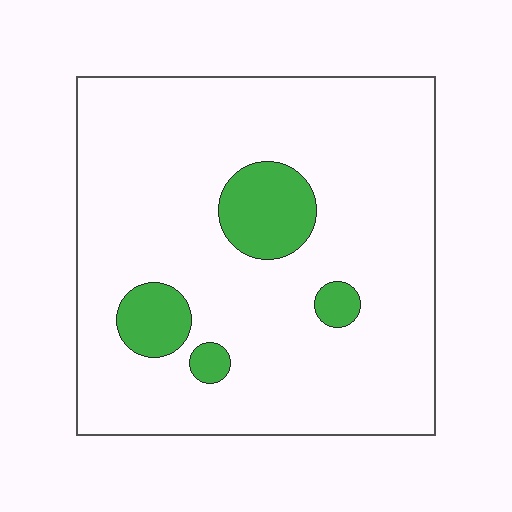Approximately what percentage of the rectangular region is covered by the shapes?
Approximately 10%.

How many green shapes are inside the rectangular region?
4.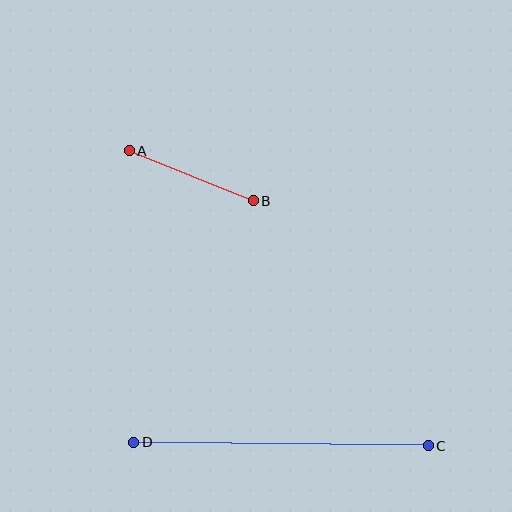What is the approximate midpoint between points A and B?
The midpoint is at approximately (191, 176) pixels.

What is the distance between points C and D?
The distance is approximately 295 pixels.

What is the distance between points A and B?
The distance is approximately 134 pixels.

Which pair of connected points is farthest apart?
Points C and D are farthest apart.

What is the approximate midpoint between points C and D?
The midpoint is at approximately (281, 444) pixels.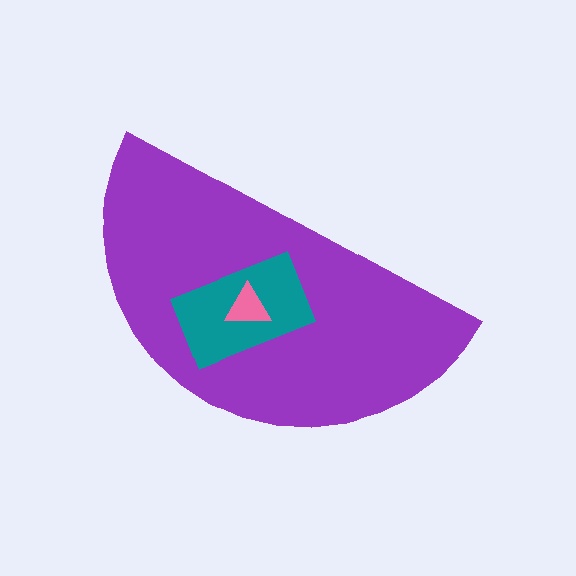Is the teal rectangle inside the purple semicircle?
Yes.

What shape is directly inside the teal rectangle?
The pink triangle.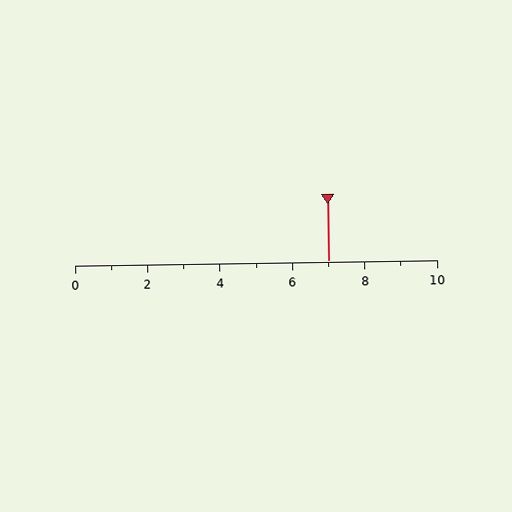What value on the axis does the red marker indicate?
The marker indicates approximately 7.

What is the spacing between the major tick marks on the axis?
The major ticks are spaced 2 apart.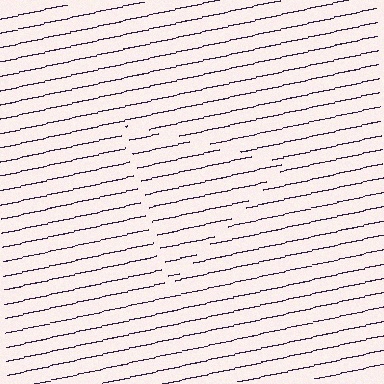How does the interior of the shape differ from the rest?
The interior of the shape contains the same grating, shifted by half a period — the contour is defined by the phase discontinuity where line-ends from the inner and outer gratings abut.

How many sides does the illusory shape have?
3 sides — the line-ends trace a triangle.